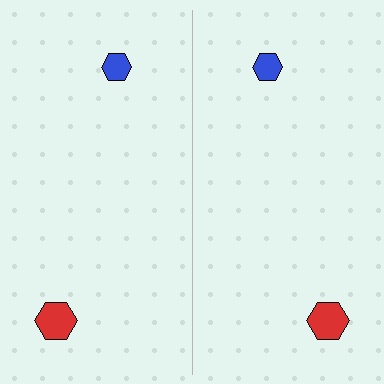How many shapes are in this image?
There are 4 shapes in this image.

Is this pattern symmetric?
Yes, this pattern has bilateral (reflection) symmetry.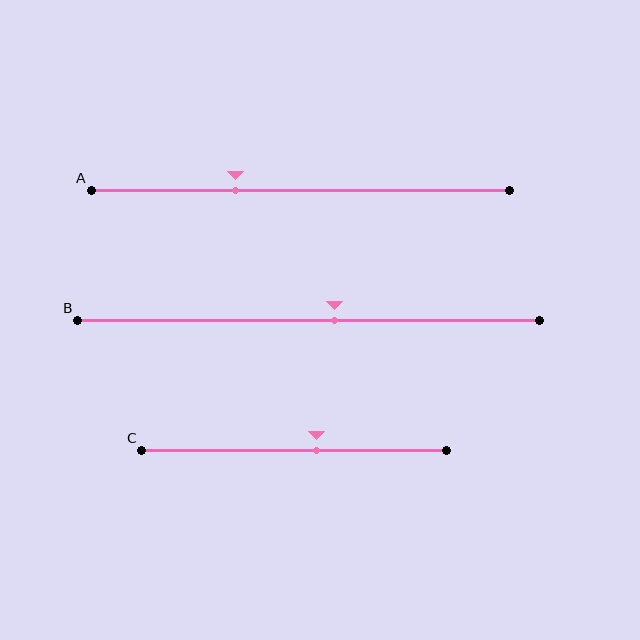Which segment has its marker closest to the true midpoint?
Segment B has its marker closest to the true midpoint.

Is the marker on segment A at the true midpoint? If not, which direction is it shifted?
No, the marker on segment A is shifted to the left by about 15% of the segment length.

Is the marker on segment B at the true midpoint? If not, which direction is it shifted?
No, the marker on segment B is shifted to the right by about 6% of the segment length.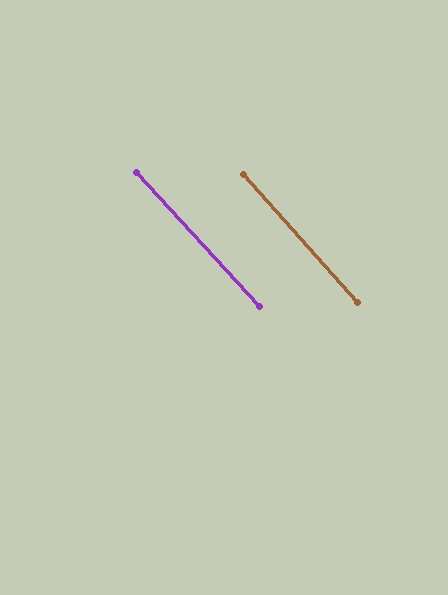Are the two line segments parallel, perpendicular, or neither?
Parallel — their directions differ by only 0.8°.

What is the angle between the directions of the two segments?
Approximately 1 degree.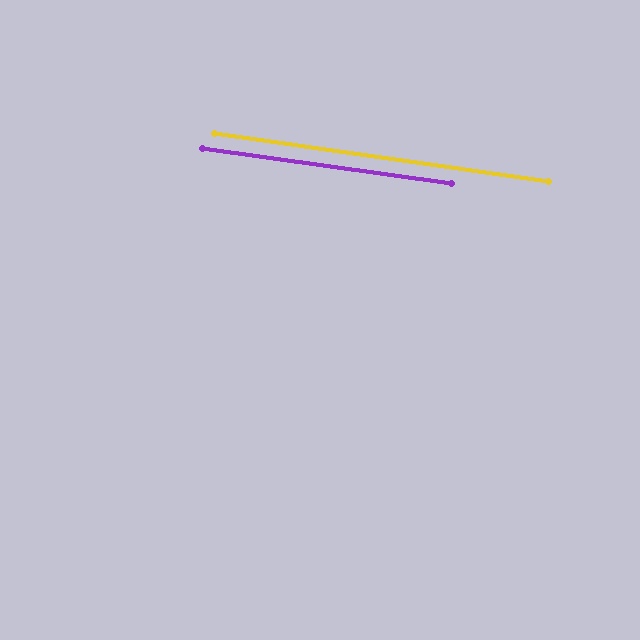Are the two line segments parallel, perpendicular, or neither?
Parallel — their directions differ by only 0.3°.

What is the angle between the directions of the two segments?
Approximately 0 degrees.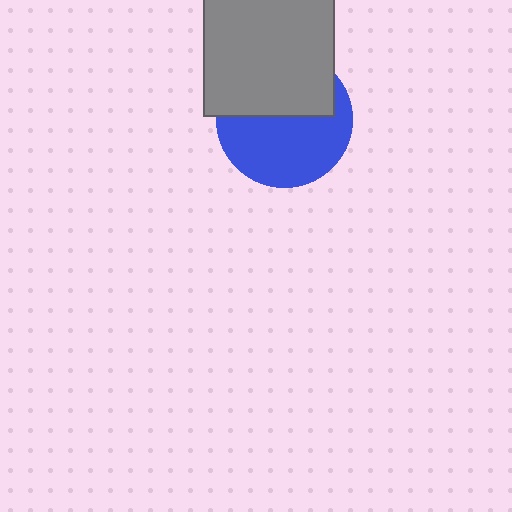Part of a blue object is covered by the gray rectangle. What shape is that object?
It is a circle.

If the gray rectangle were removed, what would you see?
You would see the complete blue circle.